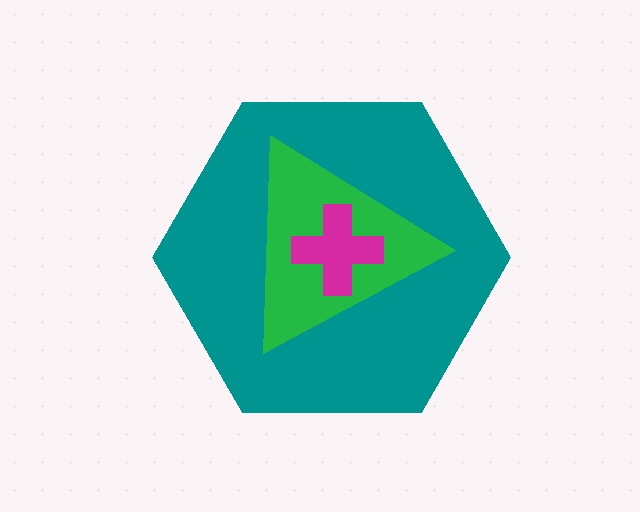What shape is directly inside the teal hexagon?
The green triangle.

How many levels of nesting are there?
3.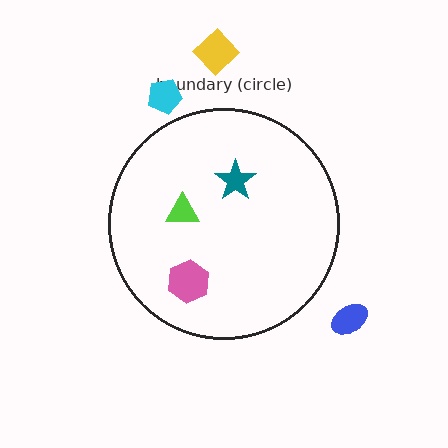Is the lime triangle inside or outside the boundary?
Inside.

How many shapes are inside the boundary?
3 inside, 3 outside.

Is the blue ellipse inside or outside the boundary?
Outside.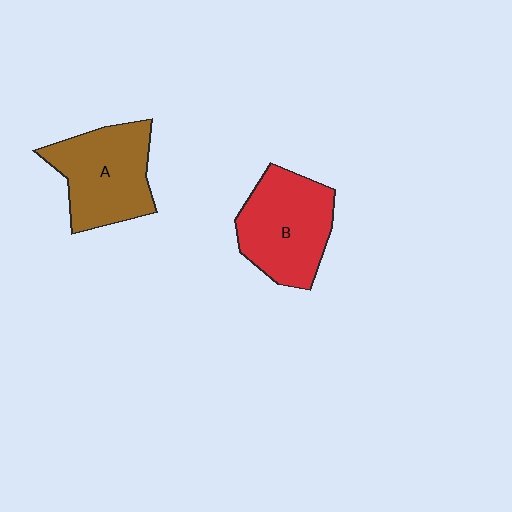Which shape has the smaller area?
Shape A (brown).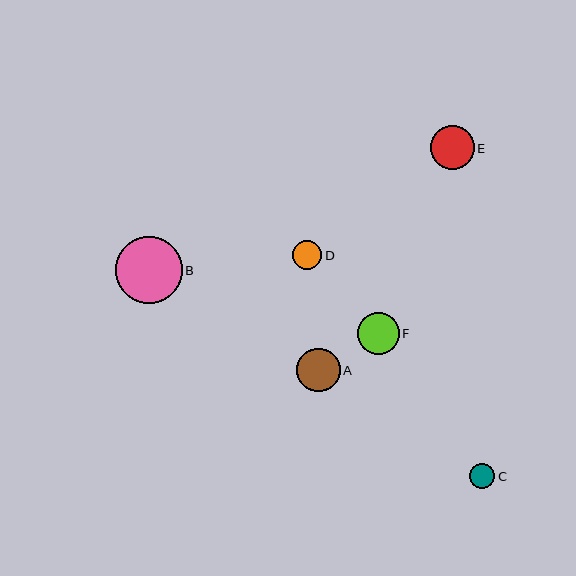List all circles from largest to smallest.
From largest to smallest: B, A, E, F, D, C.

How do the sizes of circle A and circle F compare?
Circle A and circle F are approximately the same size.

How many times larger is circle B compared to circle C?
Circle B is approximately 2.7 times the size of circle C.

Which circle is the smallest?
Circle C is the smallest with a size of approximately 25 pixels.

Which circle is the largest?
Circle B is the largest with a size of approximately 67 pixels.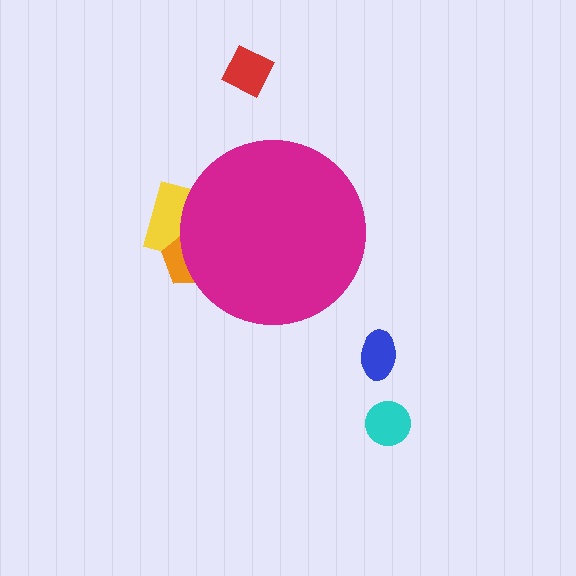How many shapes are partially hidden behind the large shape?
2 shapes are partially hidden.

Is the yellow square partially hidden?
Yes, the yellow square is partially hidden behind the magenta circle.